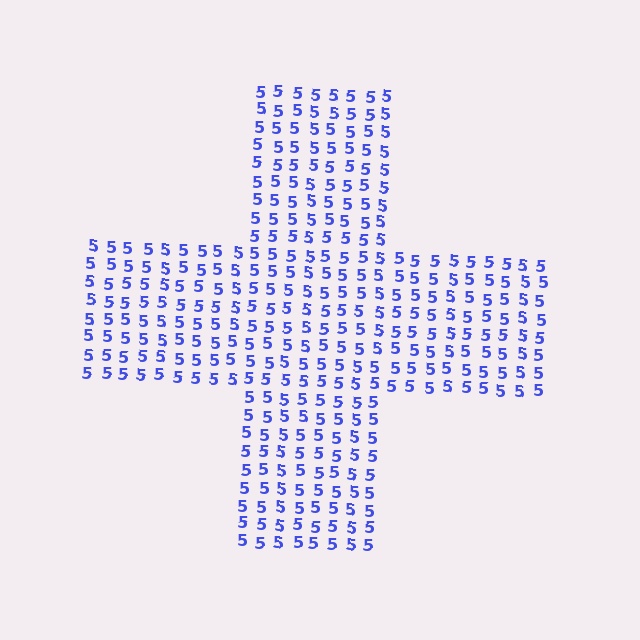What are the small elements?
The small elements are digit 5's.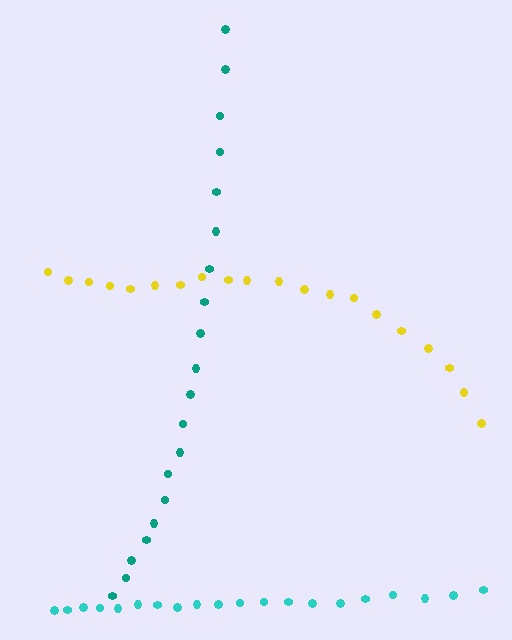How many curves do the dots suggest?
There are 3 distinct paths.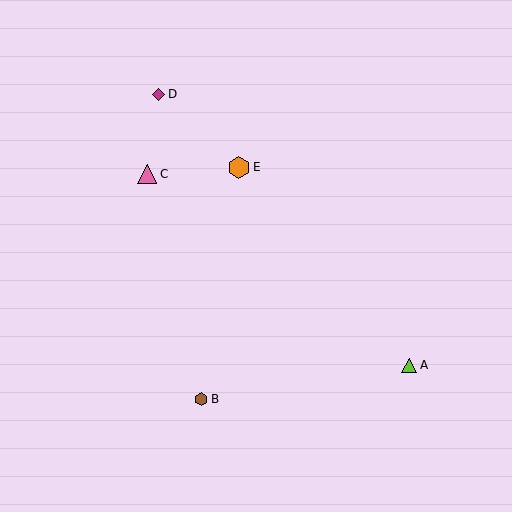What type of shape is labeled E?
Shape E is an orange hexagon.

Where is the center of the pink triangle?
The center of the pink triangle is at (147, 174).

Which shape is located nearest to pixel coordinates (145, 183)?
The pink triangle (labeled C) at (147, 174) is nearest to that location.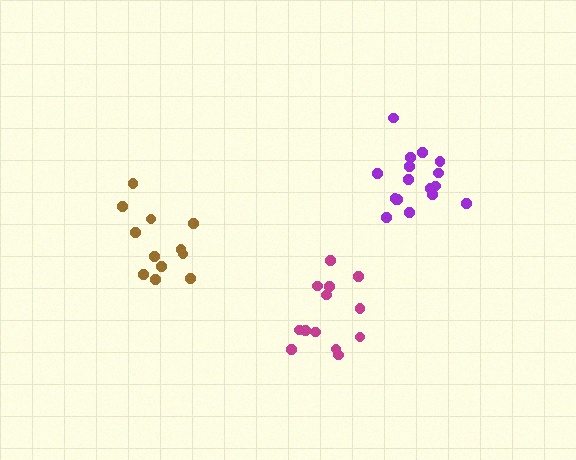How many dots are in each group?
Group 1: 13 dots, Group 2: 17 dots, Group 3: 12 dots (42 total).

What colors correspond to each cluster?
The clusters are colored: magenta, purple, brown.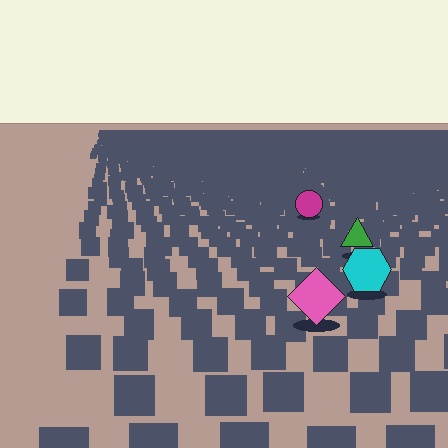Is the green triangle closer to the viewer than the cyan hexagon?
No. The cyan hexagon is closer — you can tell from the texture gradient: the ground texture is coarser near it.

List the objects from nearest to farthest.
From nearest to farthest: the pink diamond, the cyan hexagon, the green triangle, the magenta circle.